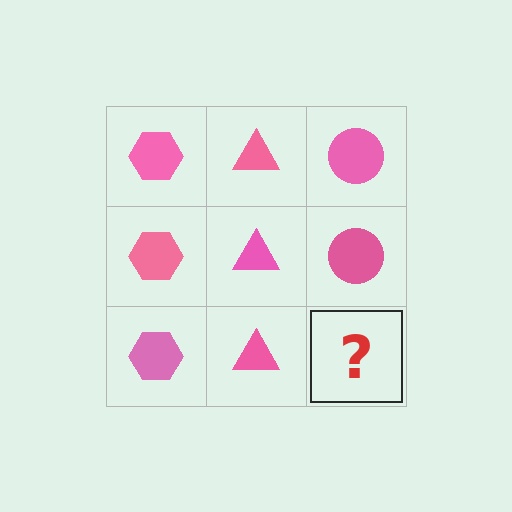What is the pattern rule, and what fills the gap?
The rule is that each column has a consistent shape. The gap should be filled with a pink circle.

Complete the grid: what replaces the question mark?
The question mark should be replaced with a pink circle.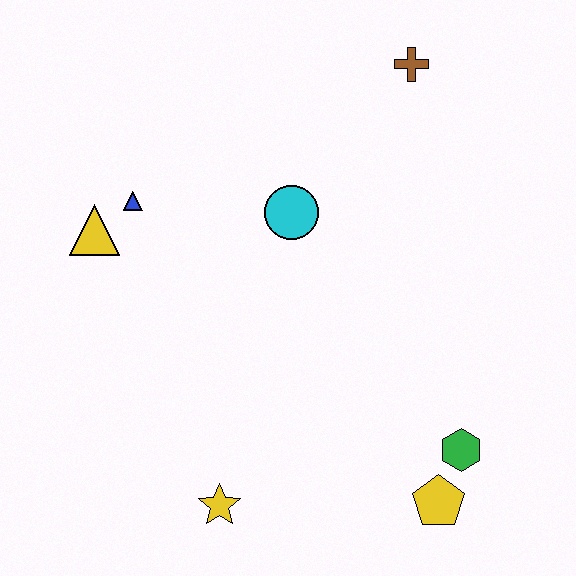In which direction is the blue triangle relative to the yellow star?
The blue triangle is above the yellow star.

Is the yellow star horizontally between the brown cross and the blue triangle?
Yes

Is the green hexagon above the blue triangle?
No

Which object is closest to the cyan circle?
The blue triangle is closest to the cyan circle.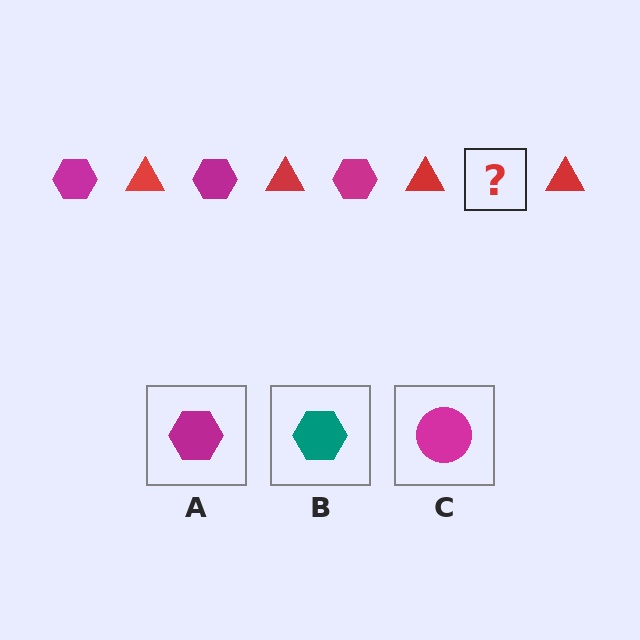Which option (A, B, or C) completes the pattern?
A.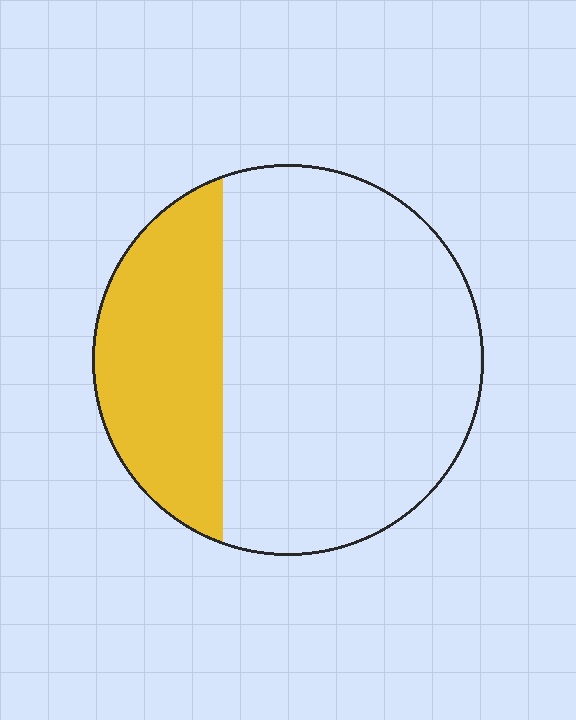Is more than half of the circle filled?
No.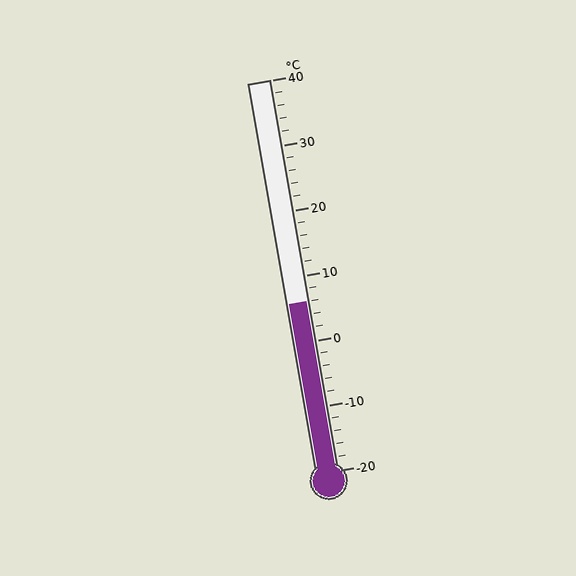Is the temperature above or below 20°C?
The temperature is below 20°C.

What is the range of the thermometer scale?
The thermometer scale ranges from -20°C to 40°C.